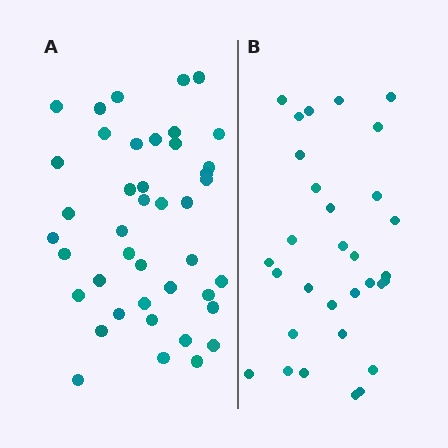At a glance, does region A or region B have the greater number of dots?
Region A (the left region) has more dots.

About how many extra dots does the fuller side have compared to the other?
Region A has roughly 12 or so more dots than region B.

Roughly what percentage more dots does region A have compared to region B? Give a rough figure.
About 35% more.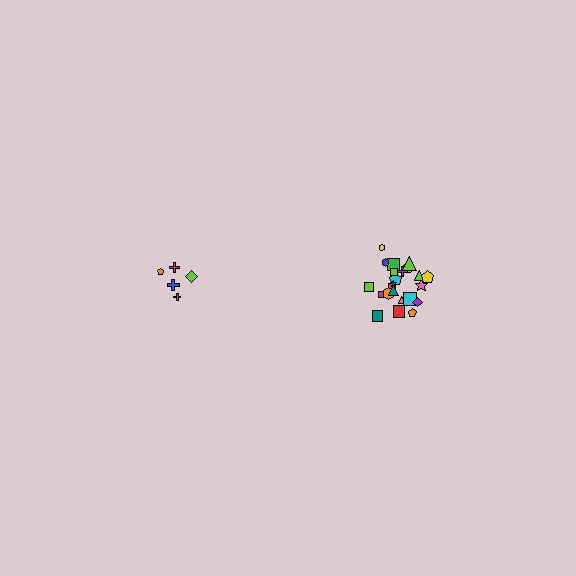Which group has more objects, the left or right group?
The right group.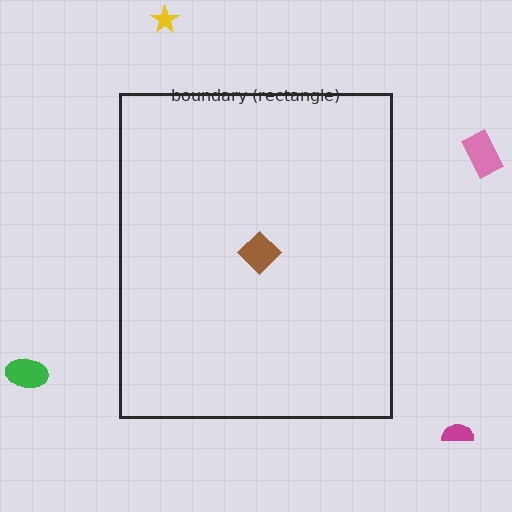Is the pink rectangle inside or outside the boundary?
Outside.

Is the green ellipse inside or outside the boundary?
Outside.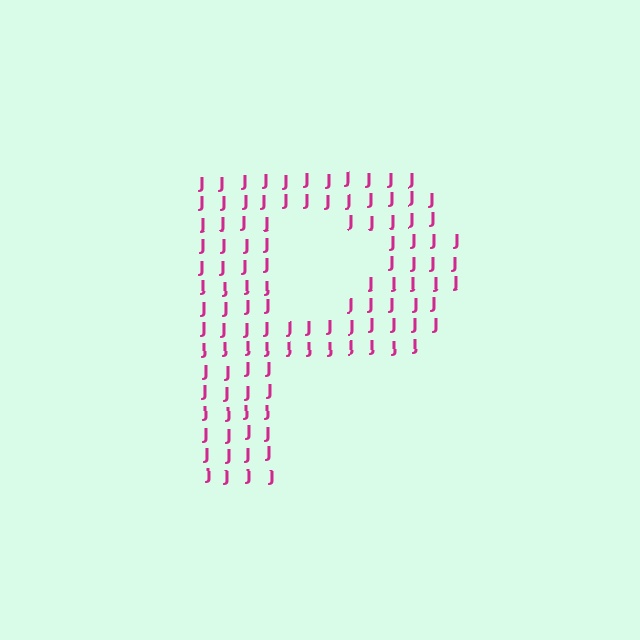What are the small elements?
The small elements are letter J's.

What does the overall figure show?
The overall figure shows the letter P.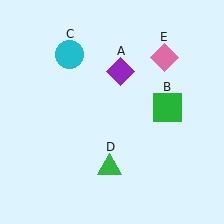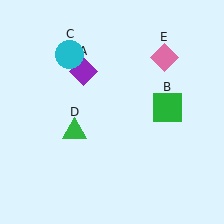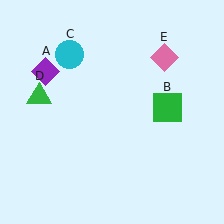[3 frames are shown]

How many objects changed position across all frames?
2 objects changed position: purple diamond (object A), green triangle (object D).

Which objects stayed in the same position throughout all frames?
Green square (object B) and cyan circle (object C) and pink diamond (object E) remained stationary.